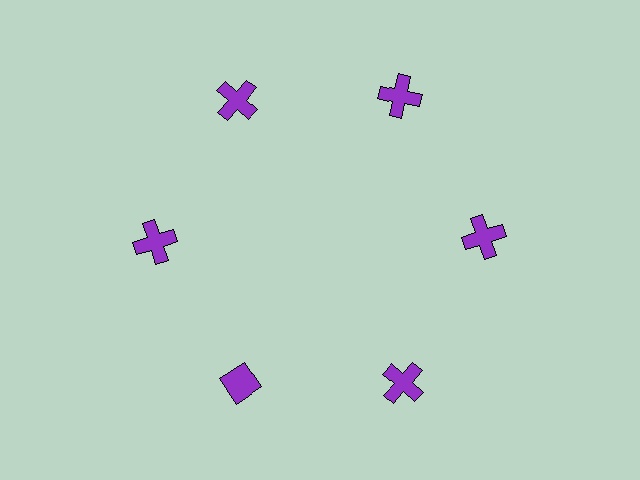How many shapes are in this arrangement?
There are 6 shapes arranged in a ring pattern.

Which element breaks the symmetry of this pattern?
The purple diamond at roughly the 7 o'clock position breaks the symmetry. All other shapes are purple crosses.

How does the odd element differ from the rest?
It has a different shape: diamond instead of cross.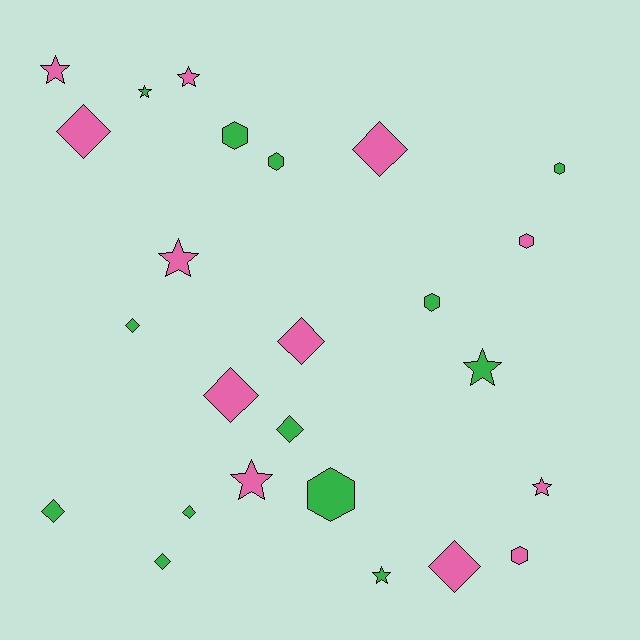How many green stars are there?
There are 3 green stars.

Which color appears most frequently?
Green, with 13 objects.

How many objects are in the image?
There are 25 objects.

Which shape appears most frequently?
Diamond, with 10 objects.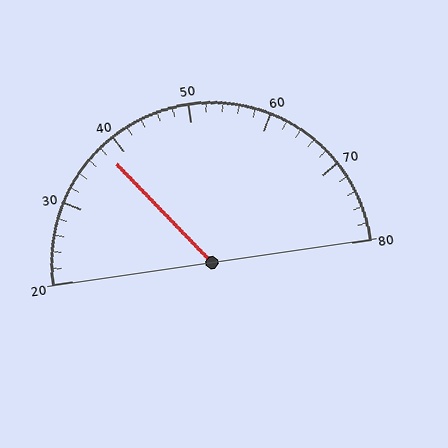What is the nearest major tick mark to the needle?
The nearest major tick mark is 40.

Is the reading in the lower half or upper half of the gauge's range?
The reading is in the lower half of the range (20 to 80).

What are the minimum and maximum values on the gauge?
The gauge ranges from 20 to 80.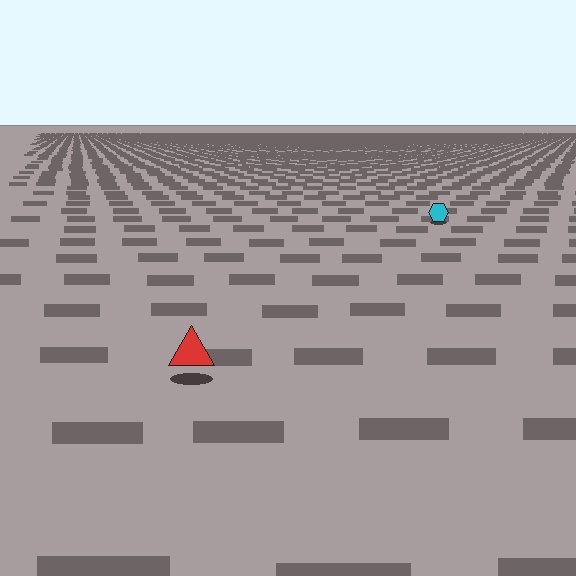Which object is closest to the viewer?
The red triangle is closest. The texture marks near it are larger and more spread out.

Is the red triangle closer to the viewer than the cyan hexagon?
Yes. The red triangle is closer — you can tell from the texture gradient: the ground texture is coarser near it.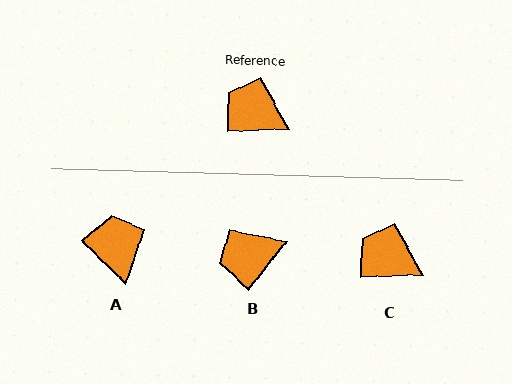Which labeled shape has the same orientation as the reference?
C.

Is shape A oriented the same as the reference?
No, it is off by about 47 degrees.